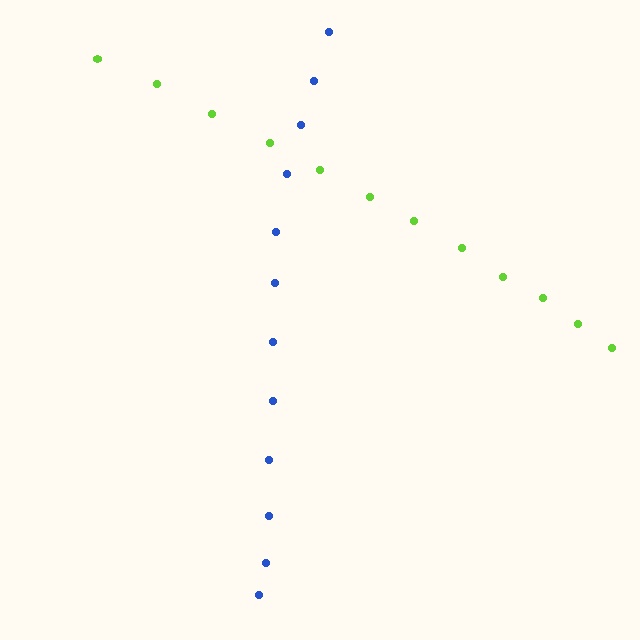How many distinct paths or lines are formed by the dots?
There are 2 distinct paths.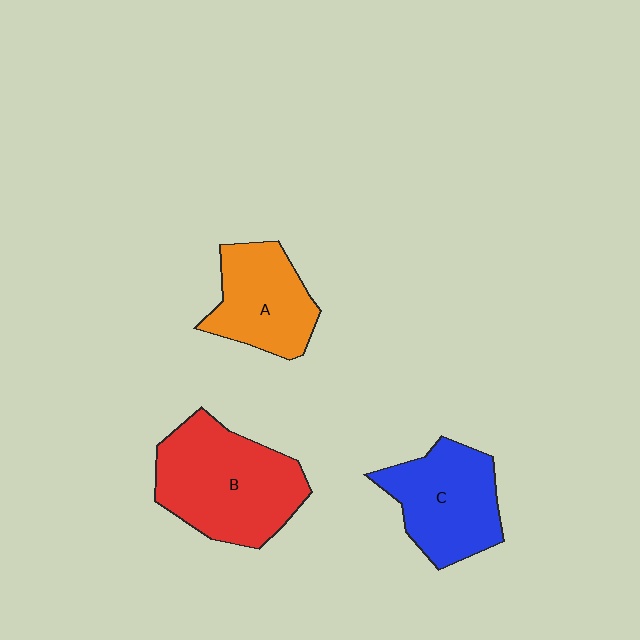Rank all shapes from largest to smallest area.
From largest to smallest: B (red), C (blue), A (orange).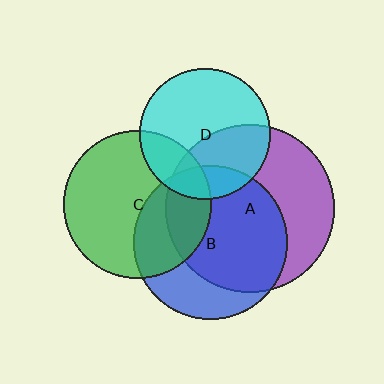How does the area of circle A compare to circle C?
Approximately 1.3 times.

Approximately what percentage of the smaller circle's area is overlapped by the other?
Approximately 20%.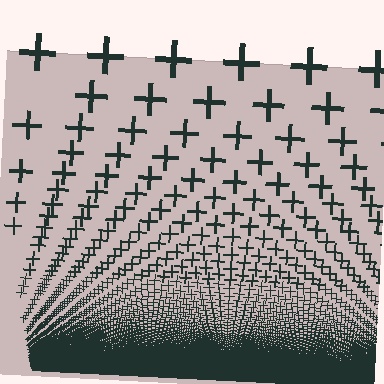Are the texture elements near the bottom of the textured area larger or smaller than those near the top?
Smaller. The gradient is inverted — elements near the bottom are smaller and denser.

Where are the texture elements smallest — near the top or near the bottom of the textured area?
Near the bottom.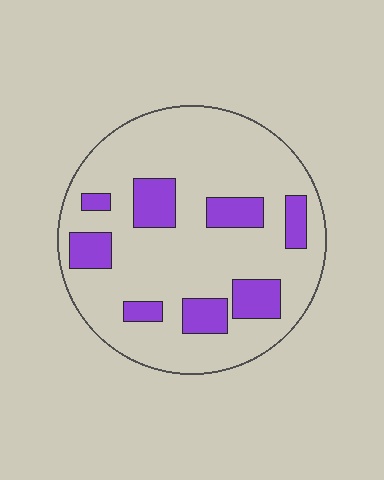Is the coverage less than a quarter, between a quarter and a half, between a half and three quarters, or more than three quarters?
Less than a quarter.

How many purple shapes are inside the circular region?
8.